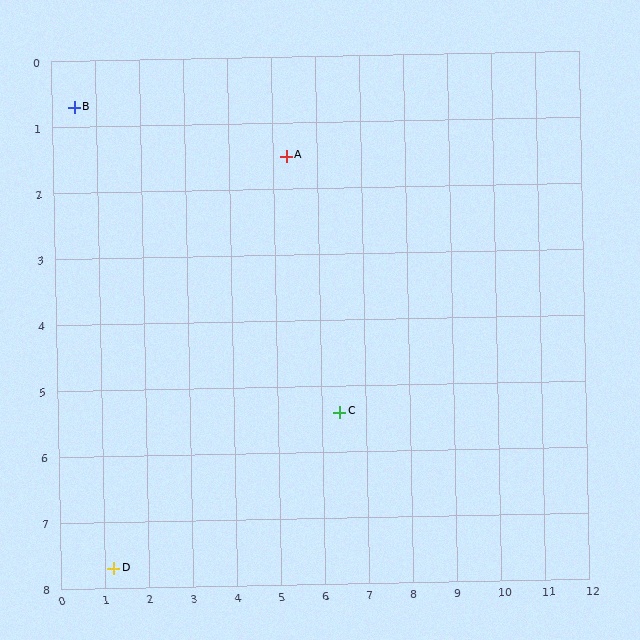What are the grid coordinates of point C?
Point C is at approximately (6.4, 5.4).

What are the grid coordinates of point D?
Point D is at approximately (1.2, 7.7).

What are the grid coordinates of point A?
Point A is at approximately (5.3, 1.5).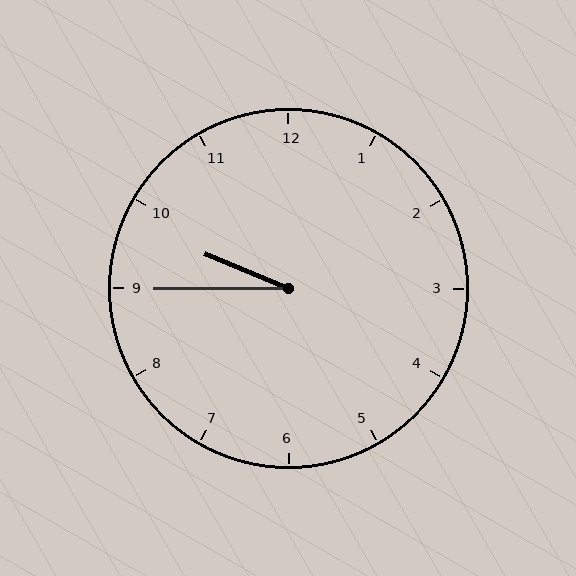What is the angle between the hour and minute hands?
Approximately 22 degrees.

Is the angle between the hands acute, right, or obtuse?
It is acute.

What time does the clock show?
9:45.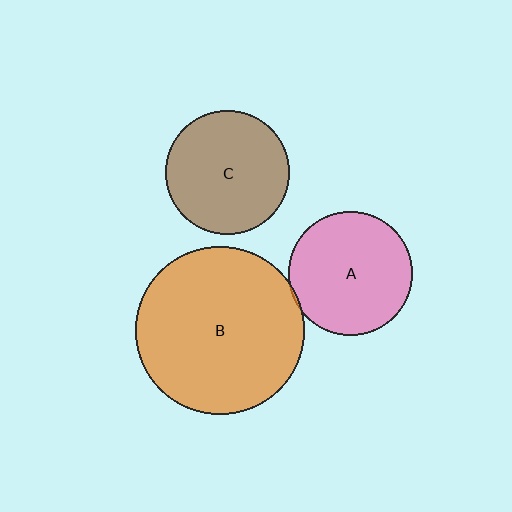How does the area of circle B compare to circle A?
Approximately 1.9 times.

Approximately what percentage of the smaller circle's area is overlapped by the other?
Approximately 5%.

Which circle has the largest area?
Circle B (orange).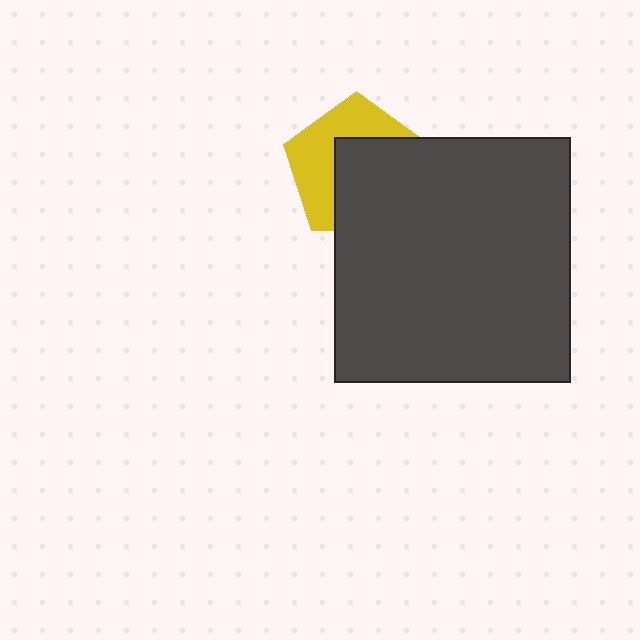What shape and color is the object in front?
The object in front is a dark gray rectangle.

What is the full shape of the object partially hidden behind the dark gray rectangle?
The partially hidden object is a yellow pentagon.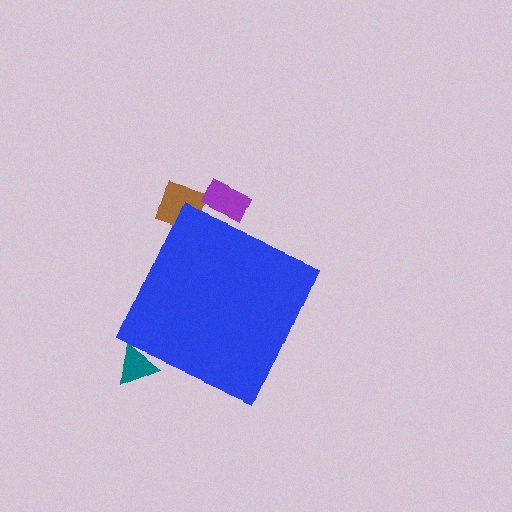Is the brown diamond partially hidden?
Yes, the brown diamond is partially hidden behind the blue diamond.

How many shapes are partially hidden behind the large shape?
3 shapes are partially hidden.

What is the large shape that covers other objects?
A blue diamond.